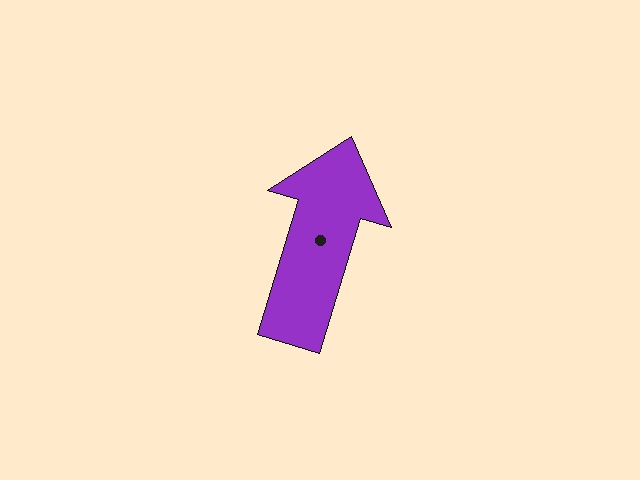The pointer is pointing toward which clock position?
Roughly 1 o'clock.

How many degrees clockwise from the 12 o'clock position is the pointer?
Approximately 17 degrees.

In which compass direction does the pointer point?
North.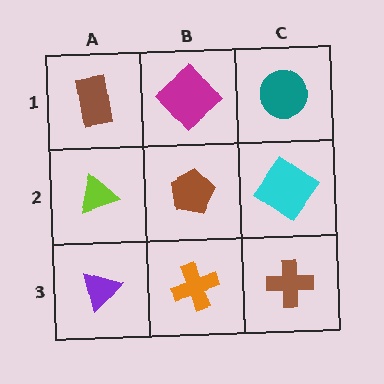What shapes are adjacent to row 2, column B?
A magenta diamond (row 1, column B), an orange cross (row 3, column B), a lime triangle (row 2, column A), a cyan diamond (row 2, column C).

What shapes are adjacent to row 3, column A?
A lime triangle (row 2, column A), an orange cross (row 3, column B).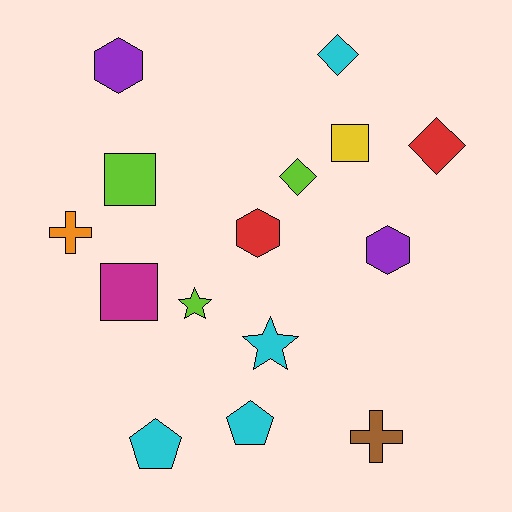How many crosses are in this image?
There are 2 crosses.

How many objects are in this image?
There are 15 objects.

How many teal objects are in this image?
There are no teal objects.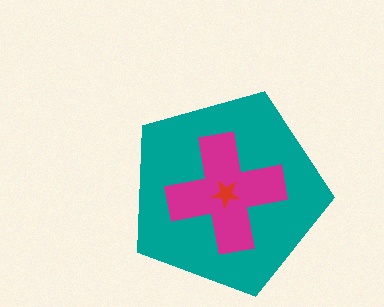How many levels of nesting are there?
3.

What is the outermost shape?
The teal pentagon.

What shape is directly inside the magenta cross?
The red star.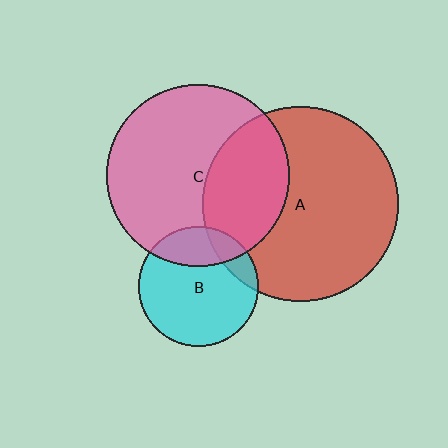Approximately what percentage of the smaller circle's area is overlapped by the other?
Approximately 15%.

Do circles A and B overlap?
Yes.